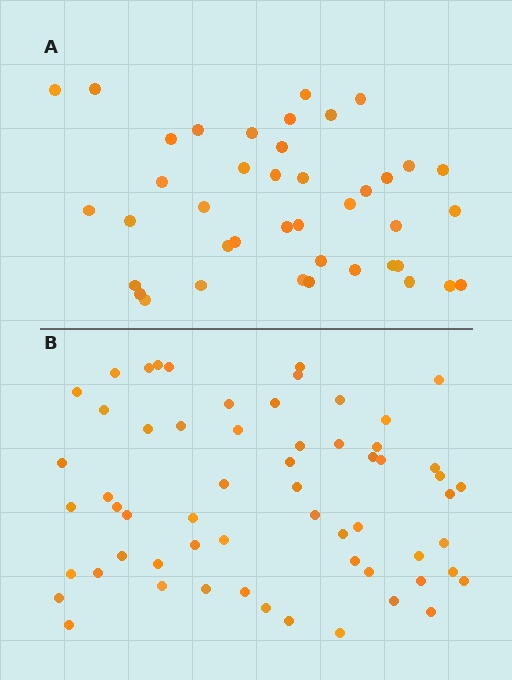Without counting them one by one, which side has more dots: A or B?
Region B (the bottom region) has more dots.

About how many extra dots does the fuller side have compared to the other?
Region B has approximately 20 more dots than region A.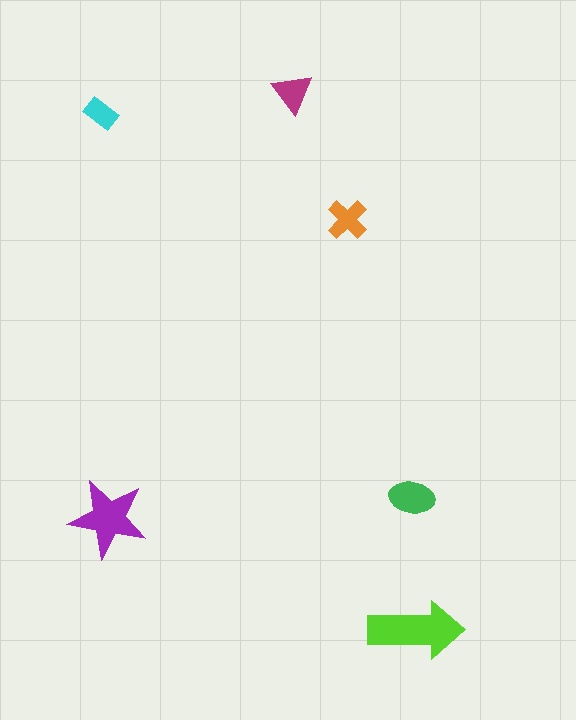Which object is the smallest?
The cyan rectangle.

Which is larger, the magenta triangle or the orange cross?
The orange cross.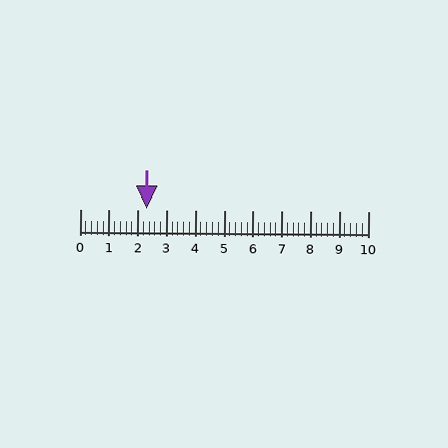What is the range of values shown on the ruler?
The ruler shows values from 0 to 10.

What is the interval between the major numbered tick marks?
The major tick marks are spaced 1 units apart.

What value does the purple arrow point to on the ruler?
The purple arrow points to approximately 2.3.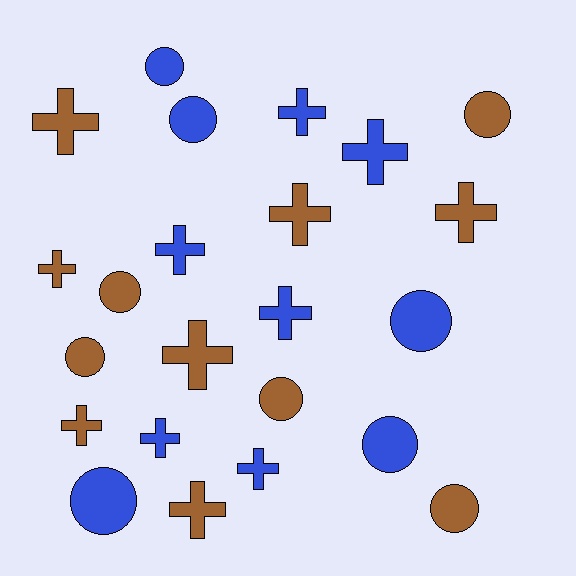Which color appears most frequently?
Brown, with 12 objects.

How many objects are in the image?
There are 23 objects.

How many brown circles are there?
There are 5 brown circles.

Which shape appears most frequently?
Cross, with 13 objects.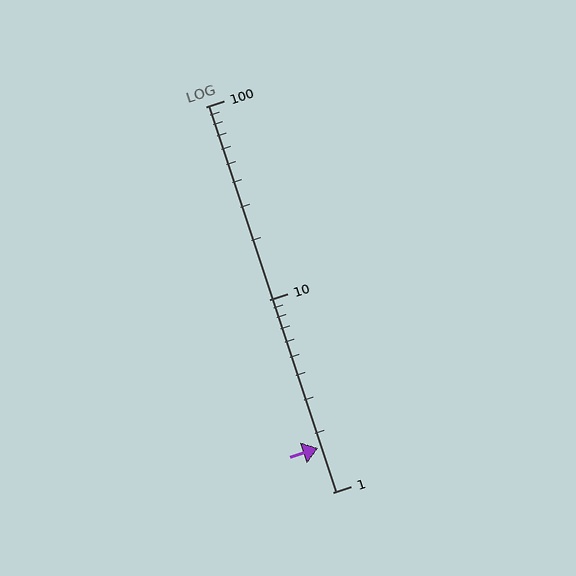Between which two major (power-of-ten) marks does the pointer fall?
The pointer is between 1 and 10.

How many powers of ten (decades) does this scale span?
The scale spans 2 decades, from 1 to 100.